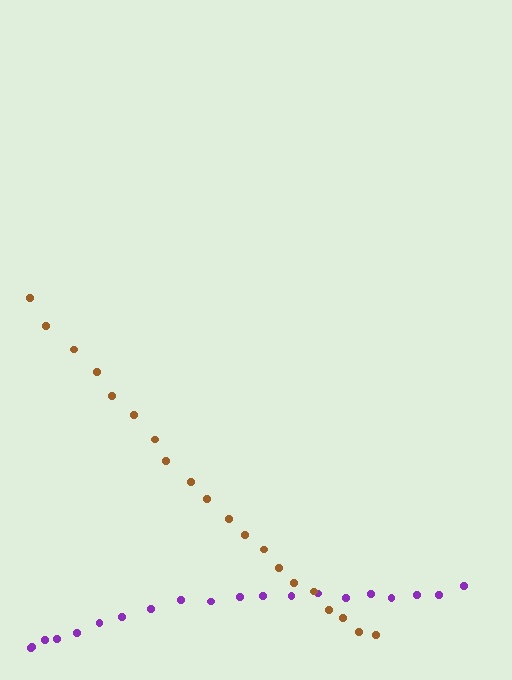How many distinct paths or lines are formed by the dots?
There are 2 distinct paths.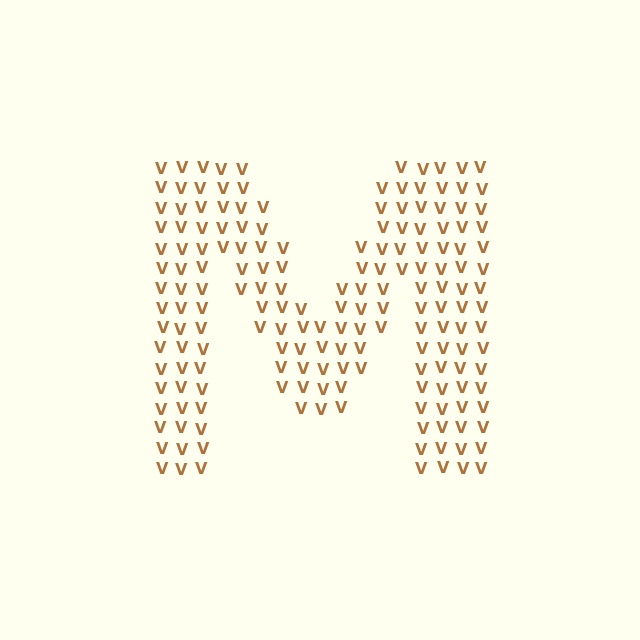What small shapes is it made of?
It is made of small letter V's.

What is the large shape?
The large shape is the letter M.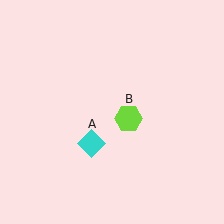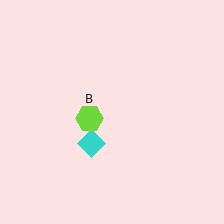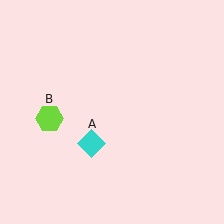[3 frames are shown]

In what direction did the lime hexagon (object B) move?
The lime hexagon (object B) moved left.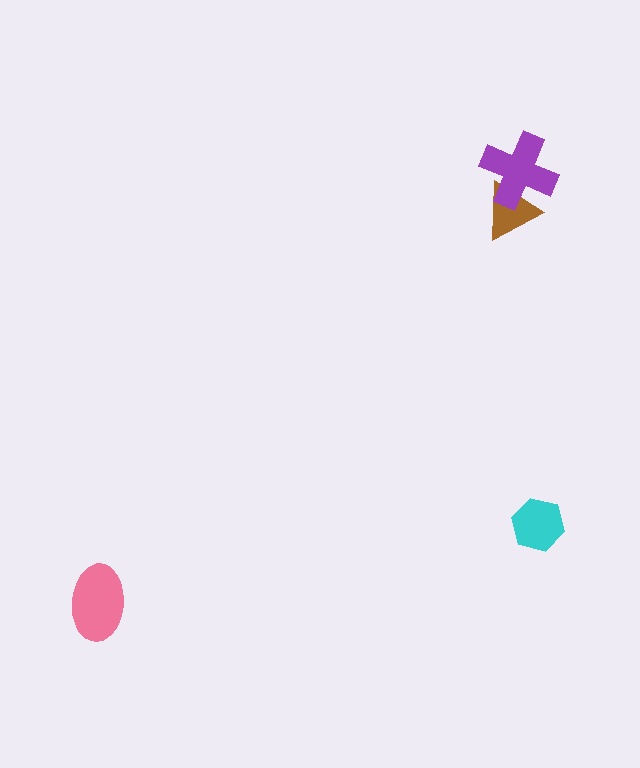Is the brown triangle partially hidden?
Yes, it is partially covered by another shape.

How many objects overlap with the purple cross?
1 object overlaps with the purple cross.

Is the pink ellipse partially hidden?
No, no other shape covers it.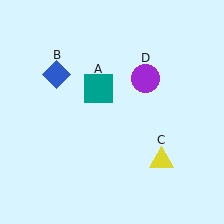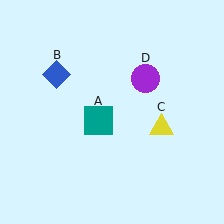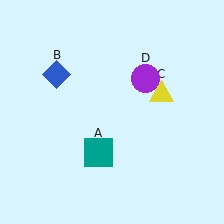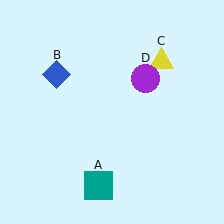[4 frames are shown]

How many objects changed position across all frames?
2 objects changed position: teal square (object A), yellow triangle (object C).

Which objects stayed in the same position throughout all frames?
Blue diamond (object B) and purple circle (object D) remained stationary.